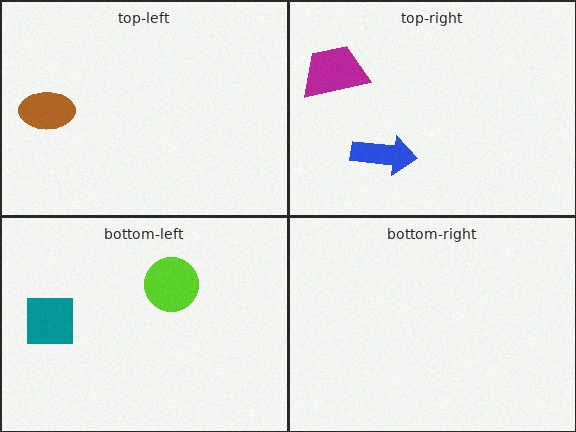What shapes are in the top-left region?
The brown ellipse.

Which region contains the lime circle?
The bottom-left region.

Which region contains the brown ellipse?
The top-left region.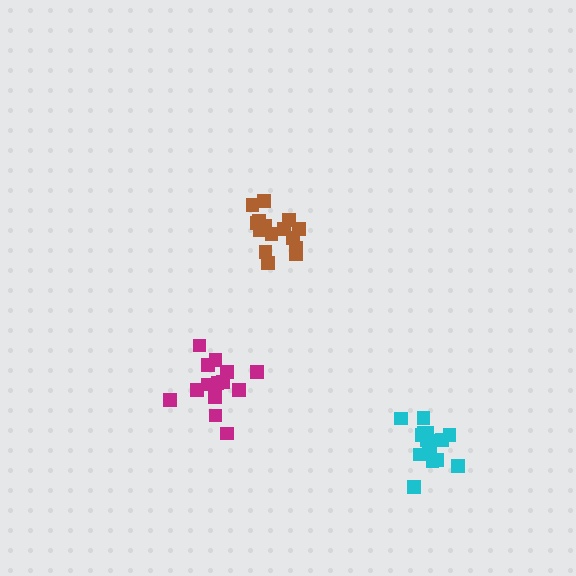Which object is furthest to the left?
The magenta cluster is leftmost.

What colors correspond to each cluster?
The clusters are colored: brown, magenta, cyan.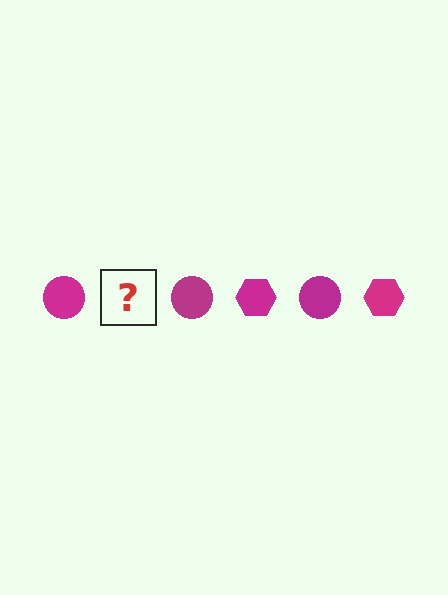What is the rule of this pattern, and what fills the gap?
The rule is that the pattern cycles through circle, hexagon shapes in magenta. The gap should be filled with a magenta hexagon.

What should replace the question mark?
The question mark should be replaced with a magenta hexagon.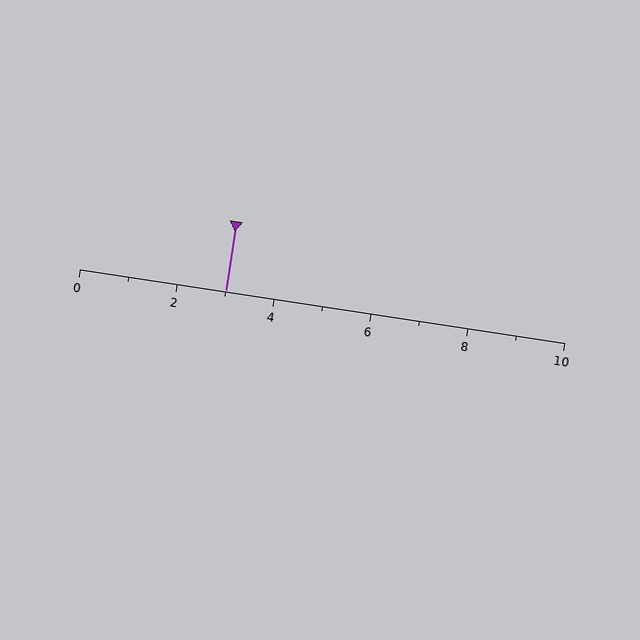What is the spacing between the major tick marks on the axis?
The major ticks are spaced 2 apart.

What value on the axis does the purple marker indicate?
The marker indicates approximately 3.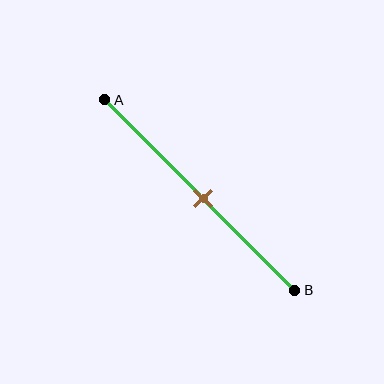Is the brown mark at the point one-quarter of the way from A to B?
No, the mark is at about 50% from A, not at the 25% one-quarter point.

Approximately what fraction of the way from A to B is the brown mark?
The brown mark is approximately 50% of the way from A to B.